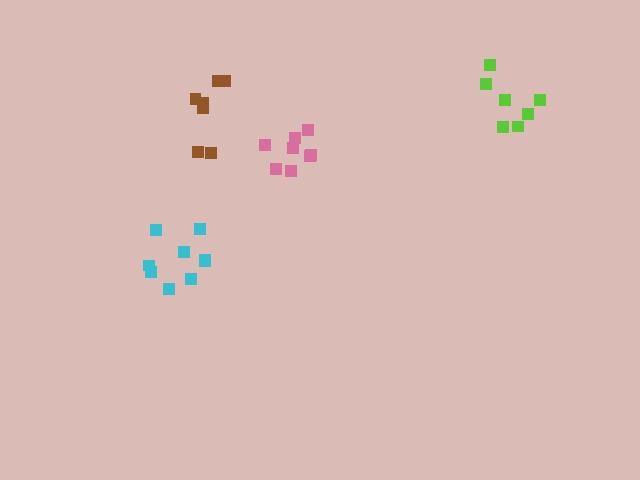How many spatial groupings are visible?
There are 4 spatial groupings.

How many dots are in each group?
Group 1: 9 dots, Group 2: 8 dots, Group 3: 7 dots, Group 4: 7 dots (31 total).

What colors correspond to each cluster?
The clusters are colored: cyan, pink, lime, brown.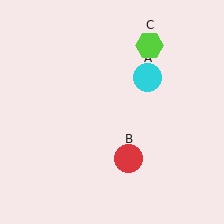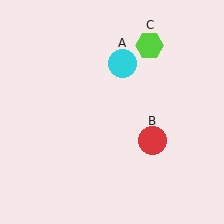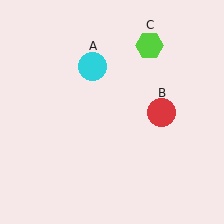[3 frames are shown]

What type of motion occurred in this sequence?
The cyan circle (object A), red circle (object B) rotated counterclockwise around the center of the scene.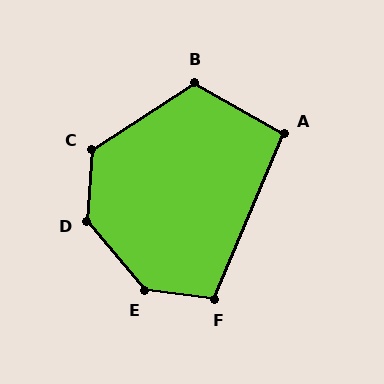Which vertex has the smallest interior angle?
A, at approximately 96 degrees.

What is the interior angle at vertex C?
Approximately 127 degrees (obtuse).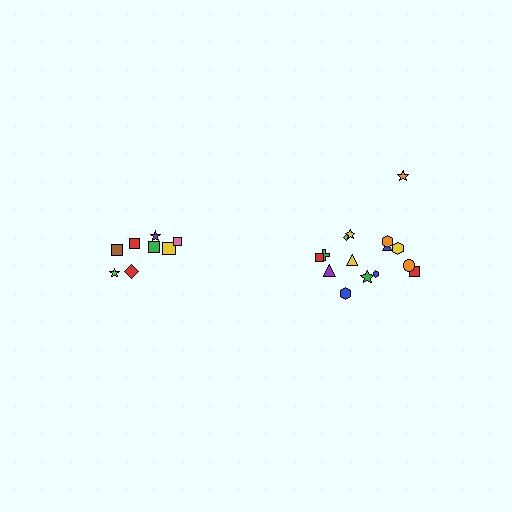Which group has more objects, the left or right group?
The right group.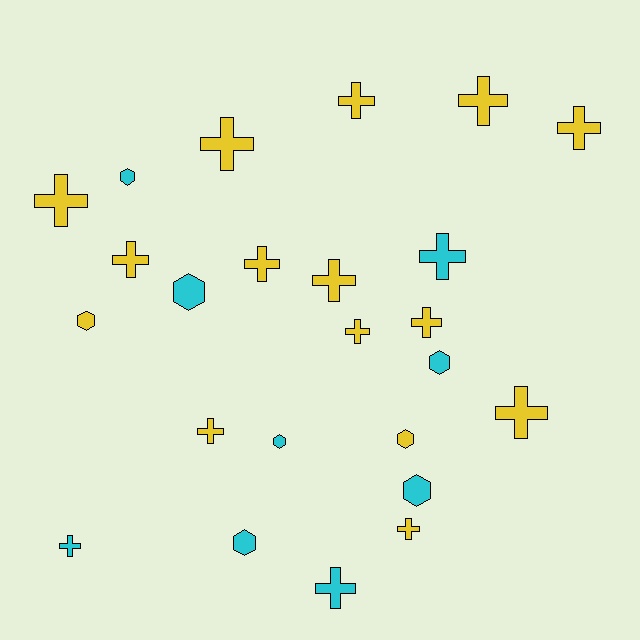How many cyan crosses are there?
There are 3 cyan crosses.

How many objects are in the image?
There are 24 objects.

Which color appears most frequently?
Yellow, with 15 objects.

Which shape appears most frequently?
Cross, with 16 objects.